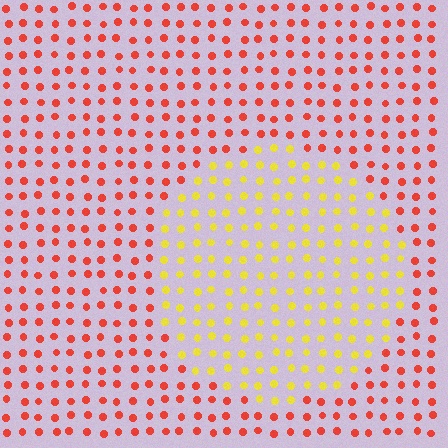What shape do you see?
I see a circle.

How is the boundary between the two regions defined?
The boundary is defined purely by a slight shift in hue (about 54 degrees). Spacing, size, and orientation are identical on both sides.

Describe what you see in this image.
The image is filled with small red elements in a uniform arrangement. A circle-shaped region is visible where the elements are tinted to a slightly different hue, forming a subtle color boundary.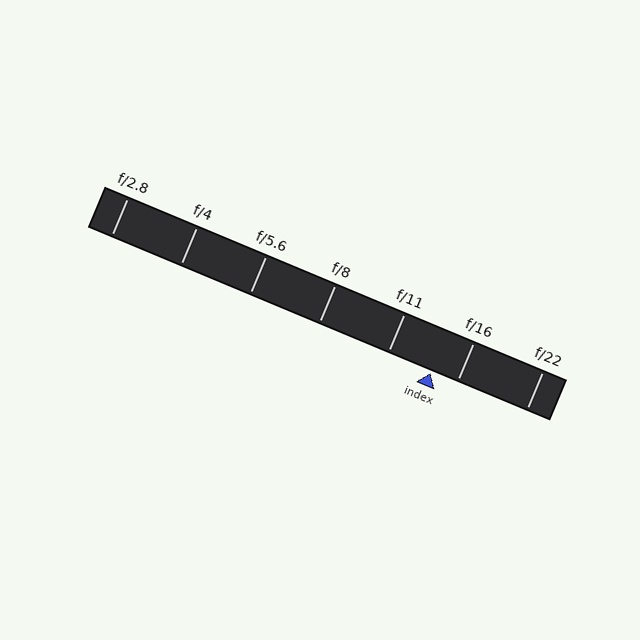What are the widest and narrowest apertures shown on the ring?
The widest aperture shown is f/2.8 and the narrowest is f/22.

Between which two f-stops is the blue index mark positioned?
The index mark is between f/11 and f/16.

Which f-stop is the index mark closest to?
The index mark is closest to f/16.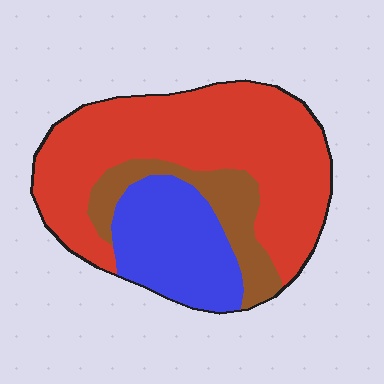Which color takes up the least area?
Brown, at roughly 15%.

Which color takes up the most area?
Red, at roughly 60%.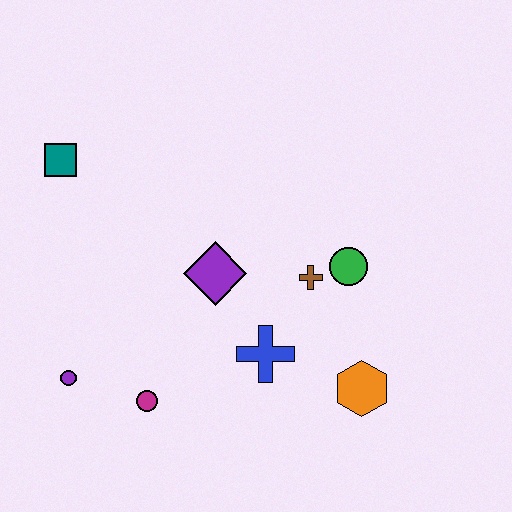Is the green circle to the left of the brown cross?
No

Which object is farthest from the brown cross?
The teal square is farthest from the brown cross.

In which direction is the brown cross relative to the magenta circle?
The brown cross is to the right of the magenta circle.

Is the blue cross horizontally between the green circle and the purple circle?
Yes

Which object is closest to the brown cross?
The green circle is closest to the brown cross.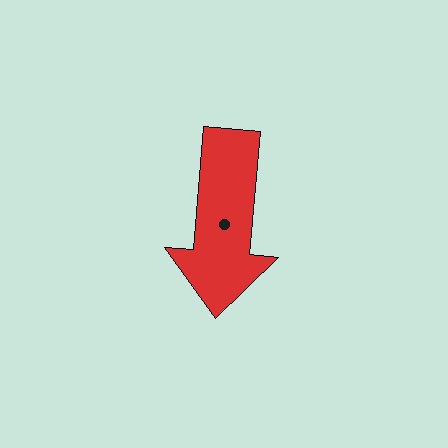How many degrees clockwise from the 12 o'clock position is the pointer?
Approximately 185 degrees.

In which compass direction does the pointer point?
South.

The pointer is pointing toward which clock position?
Roughly 6 o'clock.